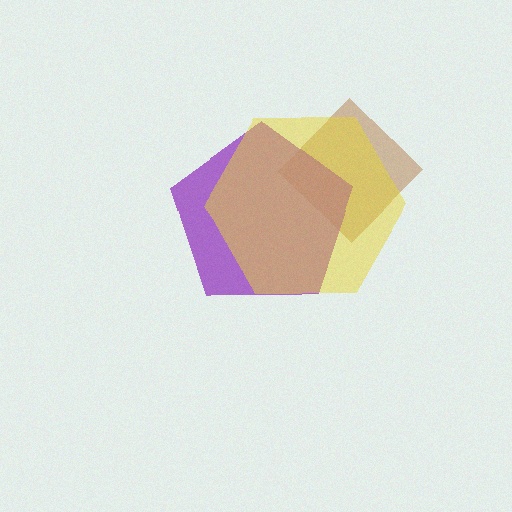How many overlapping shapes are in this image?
There are 3 overlapping shapes in the image.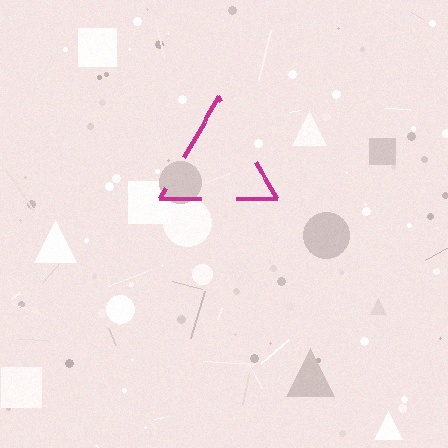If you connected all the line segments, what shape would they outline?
They would outline a triangle.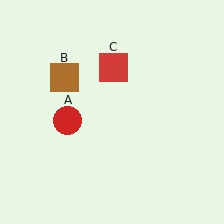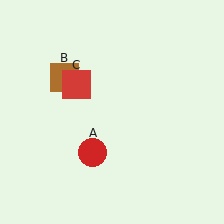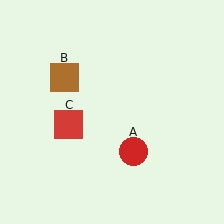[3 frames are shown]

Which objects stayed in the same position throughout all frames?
Brown square (object B) remained stationary.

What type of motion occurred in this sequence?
The red circle (object A), red square (object C) rotated counterclockwise around the center of the scene.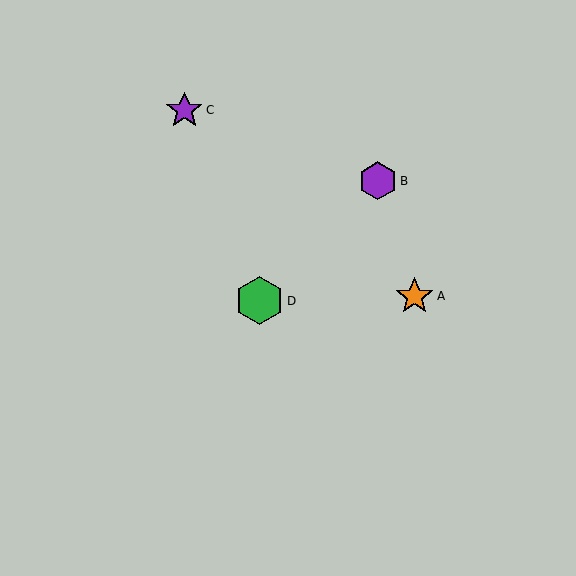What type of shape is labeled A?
Shape A is an orange star.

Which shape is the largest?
The green hexagon (labeled D) is the largest.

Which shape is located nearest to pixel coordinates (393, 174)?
The purple hexagon (labeled B) at (378, 181) is nearest to that location.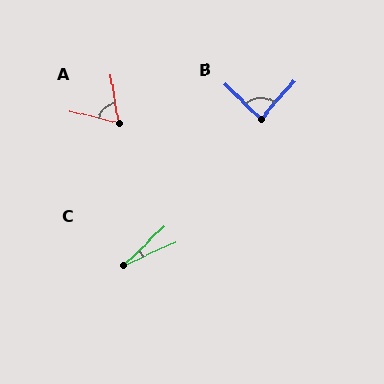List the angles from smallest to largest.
C (19°), A (68°), B (87°).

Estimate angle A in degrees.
Approximately 68 degrees.